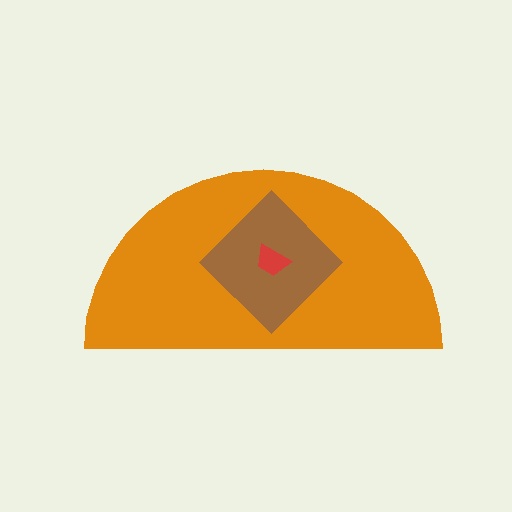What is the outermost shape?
The orange semicircle.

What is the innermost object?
The red trapezoid.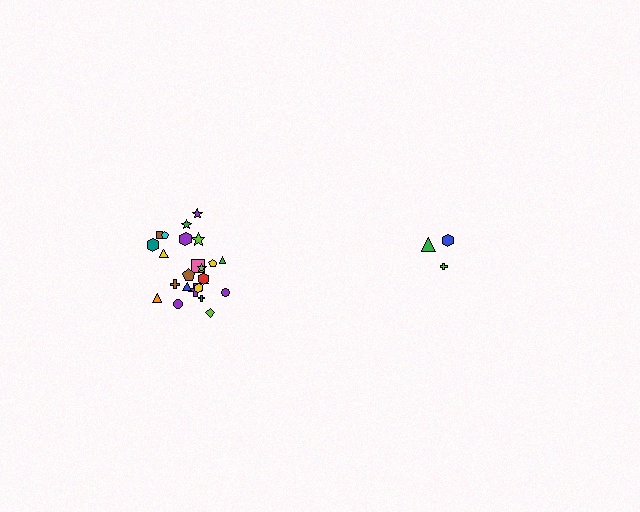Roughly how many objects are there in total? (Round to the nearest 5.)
Roughly 30 objects in total.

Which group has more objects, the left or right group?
The left group.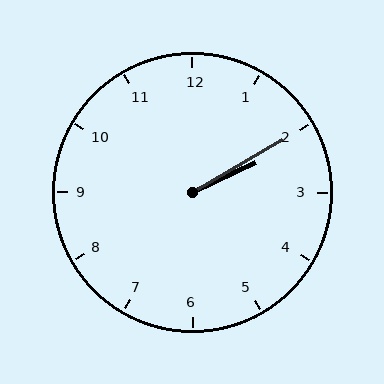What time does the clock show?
2:10.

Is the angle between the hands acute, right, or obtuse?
It is acute.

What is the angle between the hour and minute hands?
Approximately 5 degrees.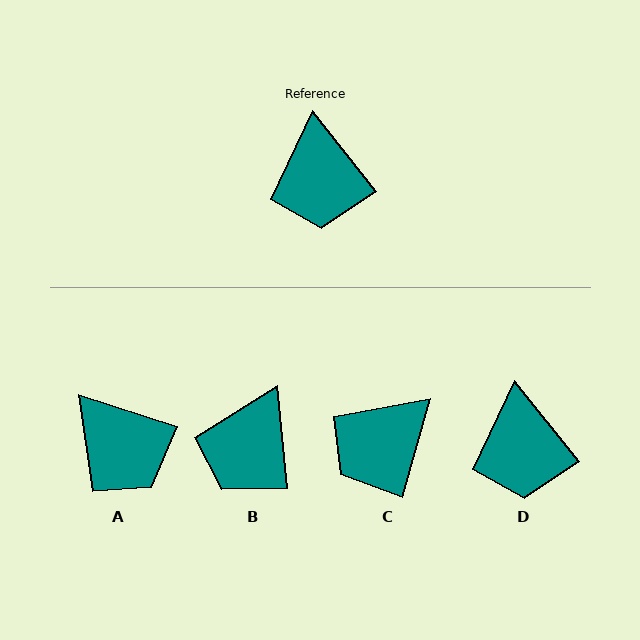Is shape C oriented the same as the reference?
No, it is off by about 54 degrees.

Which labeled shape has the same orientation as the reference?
D.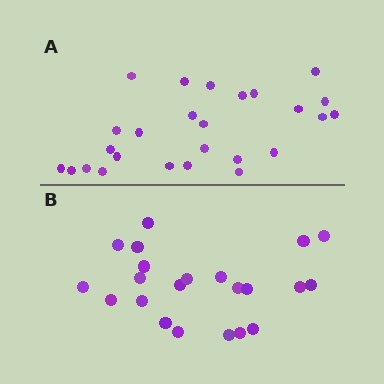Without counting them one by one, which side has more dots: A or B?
Region A (the top region) has more dots.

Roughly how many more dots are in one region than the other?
Region A has about 4 more dots than region B.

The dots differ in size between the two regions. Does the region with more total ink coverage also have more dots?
No. Region B has more total ink coverage because its dots are larger, but region A actually contains more individual dots. Total area can be misleading — the number of items is what matters here.